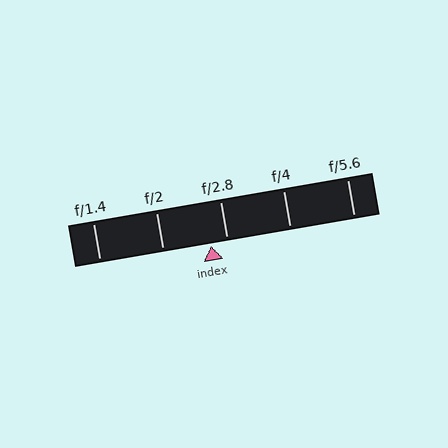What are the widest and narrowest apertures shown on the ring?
The widest aperture shown is f/1.4 and the narrowest is f/5.6.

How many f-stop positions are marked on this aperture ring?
There are 5 f-stop positions marked.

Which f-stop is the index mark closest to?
The index mark is closest to f/2.8.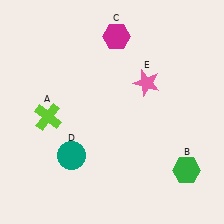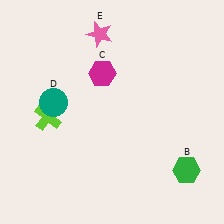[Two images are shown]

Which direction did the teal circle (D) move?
The teal circle (D) moved up.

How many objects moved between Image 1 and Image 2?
3 objects moved between the two images.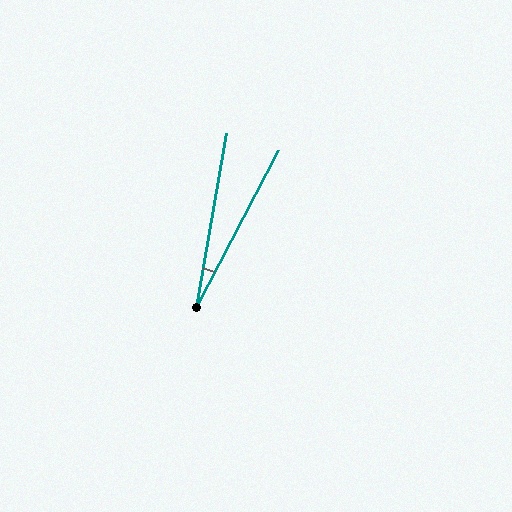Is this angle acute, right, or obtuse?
It is acute.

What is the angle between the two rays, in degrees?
Approximately 18 degrees.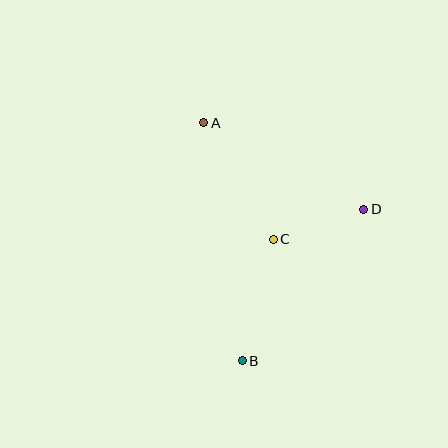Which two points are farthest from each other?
Points A and B are farthest from each other.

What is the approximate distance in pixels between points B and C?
The distance between B and C is approximately 125 pixels.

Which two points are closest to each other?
Points C and D are closest to each other.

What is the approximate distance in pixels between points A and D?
The distance between A and D is approximately 182 pixels.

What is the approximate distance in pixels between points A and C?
The distance between A and C is approximately 136 pixels.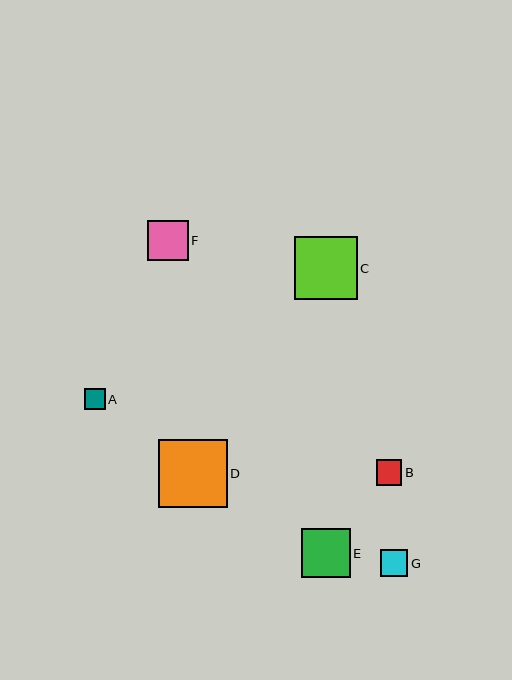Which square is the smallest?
Square A is the smallest with a size of approximately 21 pixels.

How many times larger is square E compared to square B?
Square E is approximately 1.9 times the size of square B.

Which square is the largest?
Square D is the largest with a size of approximately 69 pixels.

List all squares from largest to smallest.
From largest to smallest: D, C, E, F, G, B, A.